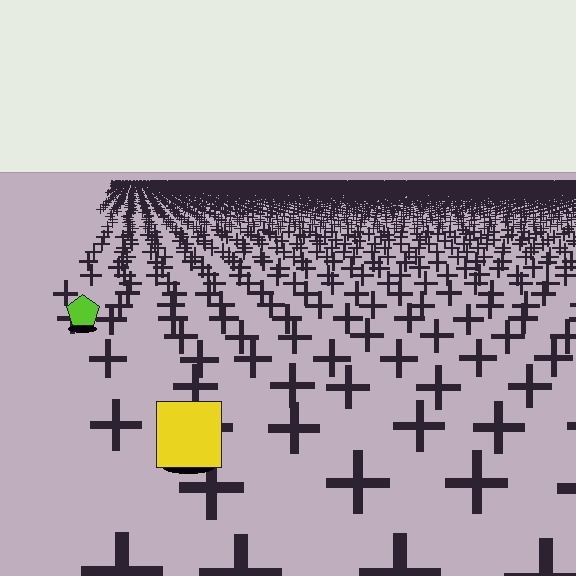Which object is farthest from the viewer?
The lime pentagon is farthest from the viewer. It appears smaller and the ground texture around it is denser.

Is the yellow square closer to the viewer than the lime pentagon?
Yes. The yellow square is closer — you can tell from the texture gradient: the ground texture is coarser near it.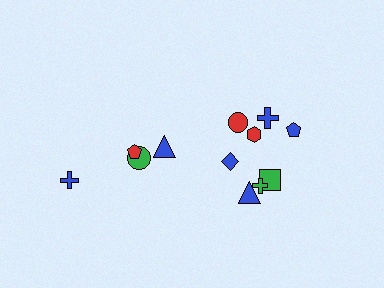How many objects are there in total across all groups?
There are 12 objects.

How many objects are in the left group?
There are 4 objects.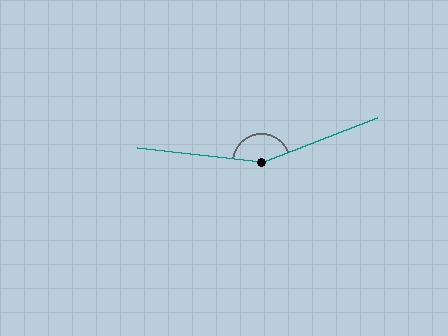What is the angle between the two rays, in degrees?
Approximately 153 degrees.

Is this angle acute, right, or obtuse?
It is obtuse.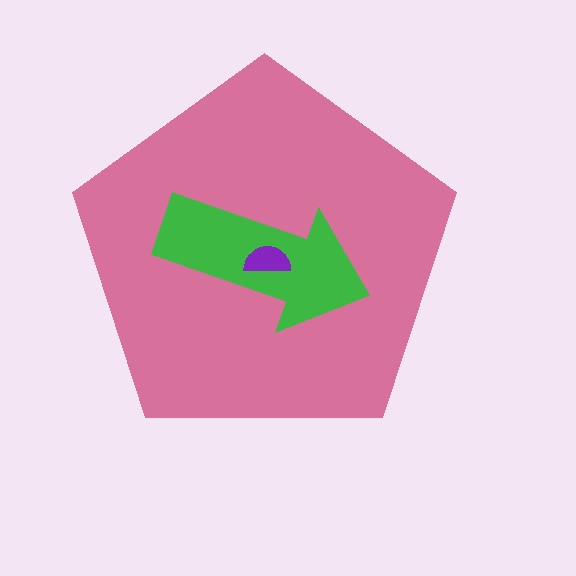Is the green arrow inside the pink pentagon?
Yes.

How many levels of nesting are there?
3.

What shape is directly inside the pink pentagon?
The green arrow.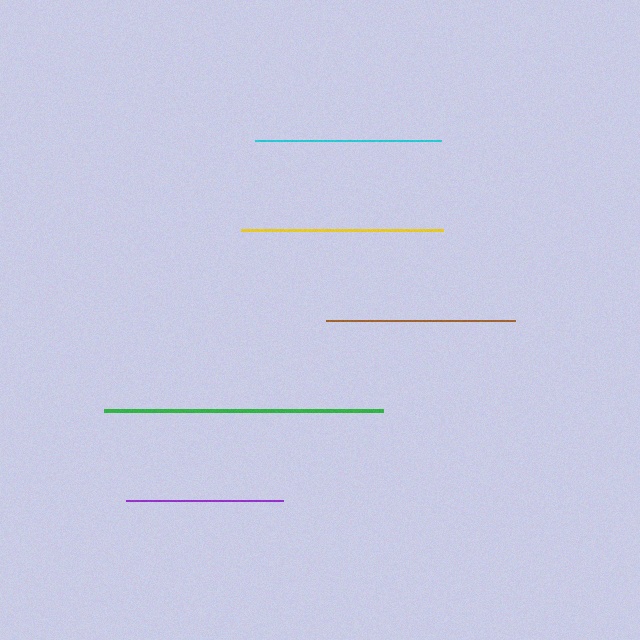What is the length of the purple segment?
The purple segment is approximately 157 pixels long.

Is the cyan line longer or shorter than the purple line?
The cyan line is longer than the purple line.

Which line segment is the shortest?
The purple line is the shortest at approximately 157 pixels.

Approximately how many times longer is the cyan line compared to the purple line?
The cyan line is approximately 1.2 times the length of the purple line.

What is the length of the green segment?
The green segment is approximately 280 pixels long.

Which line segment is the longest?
The green line is the longest at approximately 280 pixels.